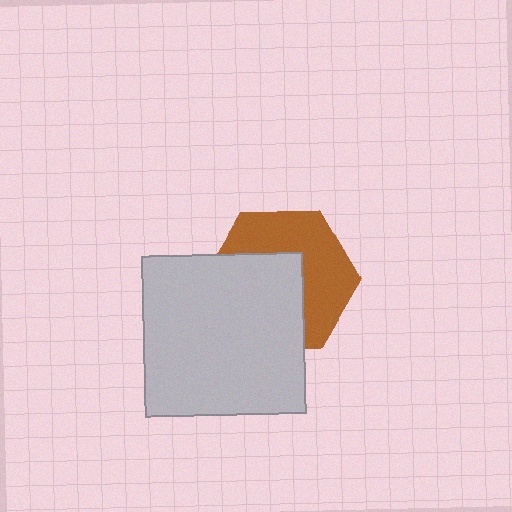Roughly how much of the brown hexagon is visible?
About half of it is visible (roughly 50%).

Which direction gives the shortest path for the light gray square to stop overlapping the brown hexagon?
Moving toward the lower-left gives the shortest separation.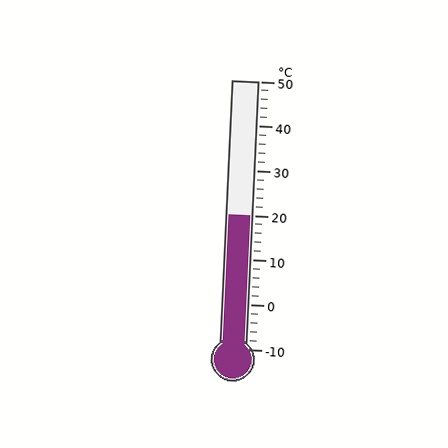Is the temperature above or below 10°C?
The temperature is above 10°C.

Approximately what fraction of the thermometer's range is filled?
The thermometer is filled to approximately 50% of its range.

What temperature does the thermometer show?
The thermometer shows approximately 20°C.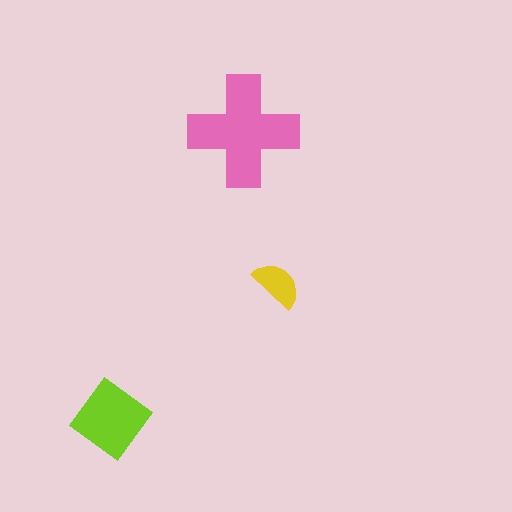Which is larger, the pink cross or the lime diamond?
The pink cross.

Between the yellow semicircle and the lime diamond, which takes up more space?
The lime diamond.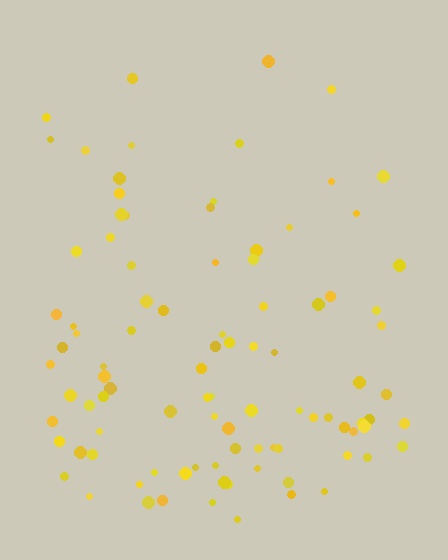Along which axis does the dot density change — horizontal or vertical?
Vertical.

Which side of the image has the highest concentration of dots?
The bottom.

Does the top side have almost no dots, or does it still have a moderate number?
Still a moderate number, just noticeably fewer than the bottom.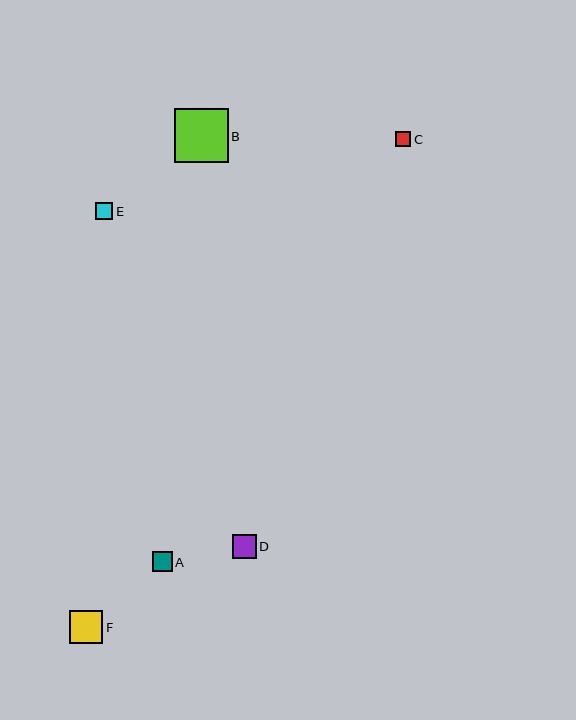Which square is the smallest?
Square C is the smallest with a size of approximately 16 pixels.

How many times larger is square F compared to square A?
Square F is approximately 1.7 times the size of square A.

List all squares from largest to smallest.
From largest to smallest: B, F, D, A, E, C.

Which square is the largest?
Square B is the largest with a size of approximately 54 pixels.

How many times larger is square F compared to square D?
Square F is approximately 1.4 times the size of square D.